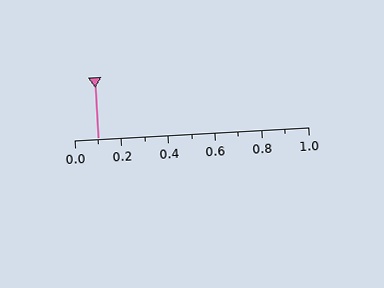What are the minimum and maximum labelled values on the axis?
The axis runs from 0.0 to 1.0.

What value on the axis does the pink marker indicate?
The marker indicates approximately 0.1.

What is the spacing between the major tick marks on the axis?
The major ticks are spaced 0.2 apart.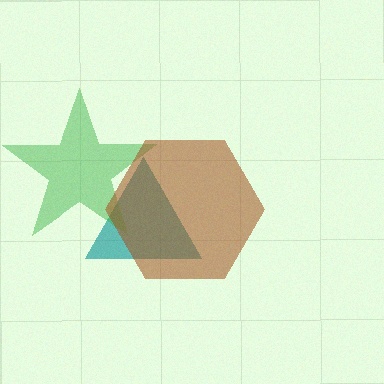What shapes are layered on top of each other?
The layered shapes are: a teal triangle, a green star, a brown hexagon.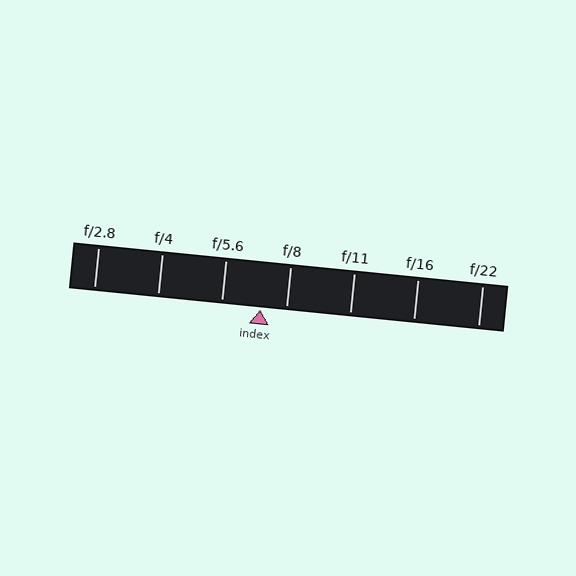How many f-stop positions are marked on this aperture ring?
There are 7 f-stop positions marked.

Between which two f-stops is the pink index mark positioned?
The index mark is between f/5.6 and f/8.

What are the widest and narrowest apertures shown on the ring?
The widest aperture shown is f/2.8 and the narrowest is f/22.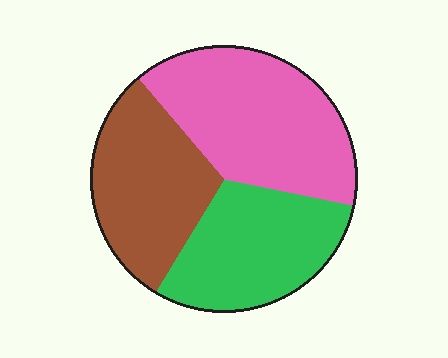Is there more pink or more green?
Pink.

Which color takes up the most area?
Pink, at roughly 40%.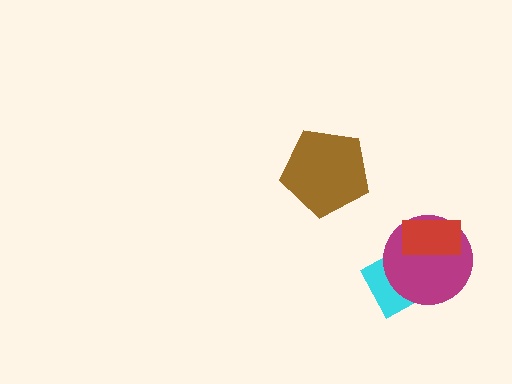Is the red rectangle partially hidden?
No, no other shape covers it.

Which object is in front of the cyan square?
The magenta circle is in front of the cyan square.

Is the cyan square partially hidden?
Yes, it is partially covered by another shape.